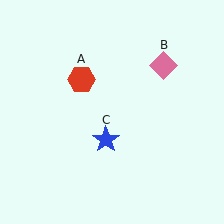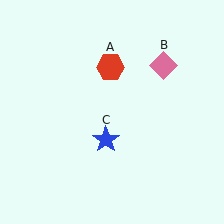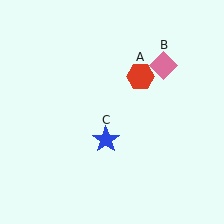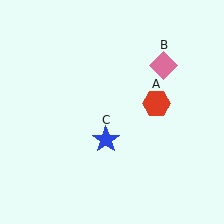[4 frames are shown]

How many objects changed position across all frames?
1 object changed position: red hexagon (object A).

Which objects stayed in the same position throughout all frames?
Pink diamond (object B) and blue star (object C) remained stationary.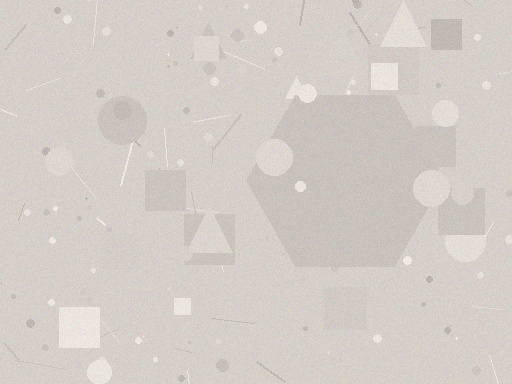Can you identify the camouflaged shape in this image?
The camouflaged shape is a hexagon.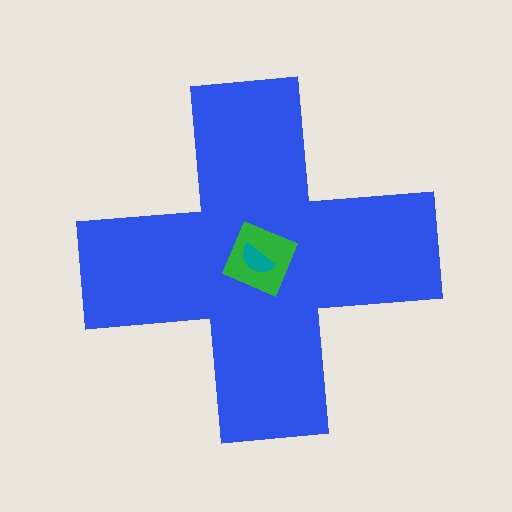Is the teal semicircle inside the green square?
Yes.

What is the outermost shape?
The blue cross.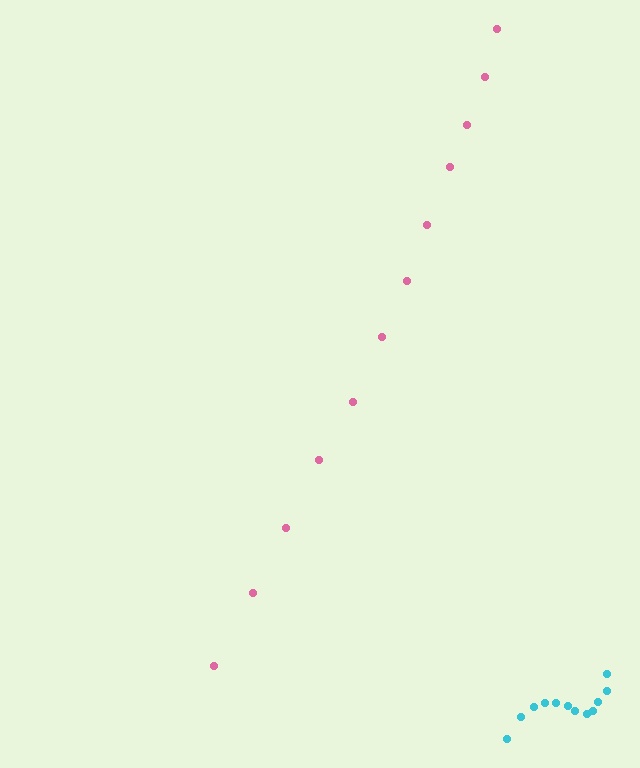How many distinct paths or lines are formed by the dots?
There are 2 distinct paths.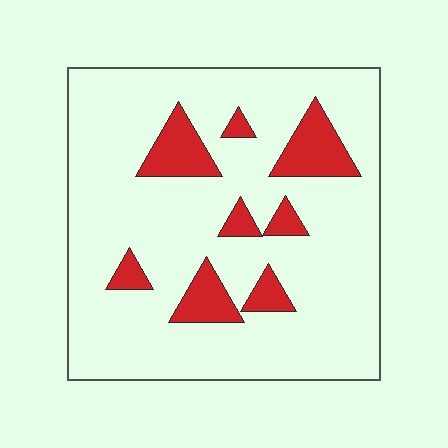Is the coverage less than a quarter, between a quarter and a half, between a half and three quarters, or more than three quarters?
Less than a quarter.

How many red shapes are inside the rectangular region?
8.